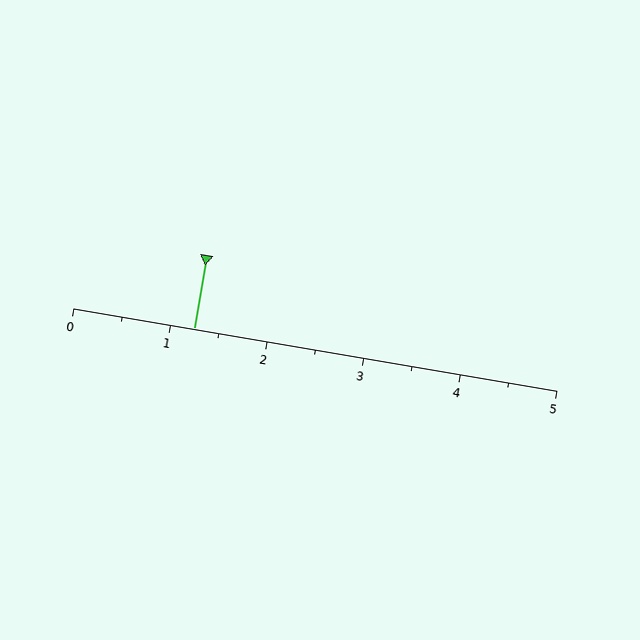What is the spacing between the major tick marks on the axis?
The major ticks are spaced 1 apart.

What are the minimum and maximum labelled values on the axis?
The axis runs from 0 to 5.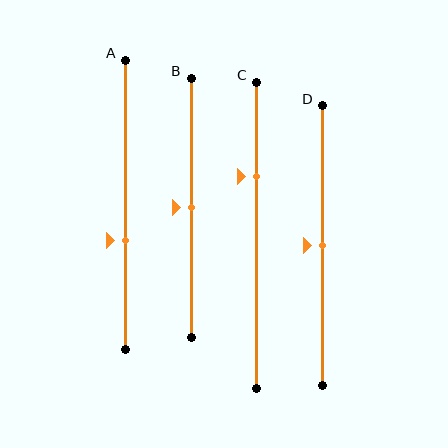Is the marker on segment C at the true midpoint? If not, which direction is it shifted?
No, the marker on segment C is shifted upward by about 19% of the segment length.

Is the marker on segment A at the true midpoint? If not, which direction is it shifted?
No, the marker on segment A is shifted downward by about 12% of the segment length.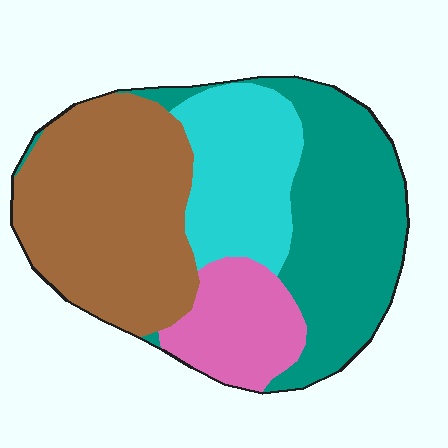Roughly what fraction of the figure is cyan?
Cyan covers about 20% of the figure.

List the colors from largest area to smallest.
From largest to smallest: brown, teal, cyan, pink.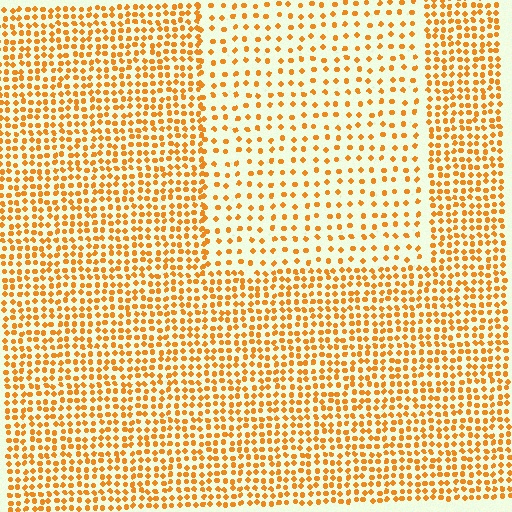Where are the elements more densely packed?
The elements are more densely packed outside the rectangle boundary.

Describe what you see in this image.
The image contains small orange elements arranged at two different densities. A rectangle-shaped region is visible where the elements are less densely packed than the surrounding area.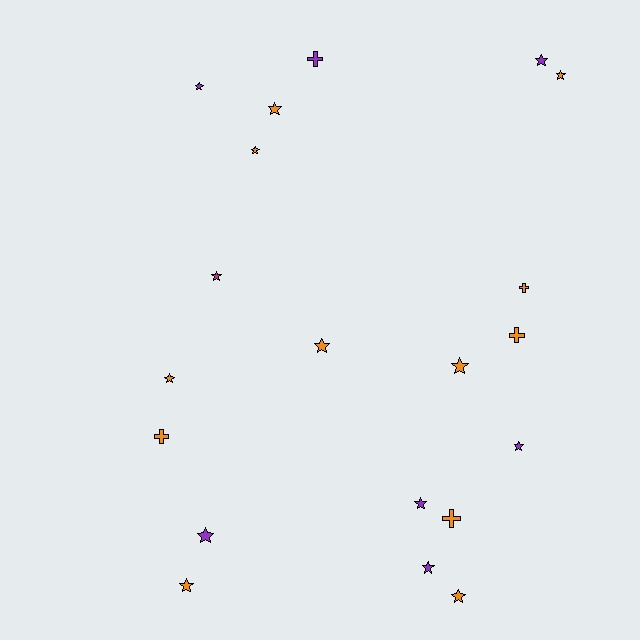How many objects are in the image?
There are 20 objects.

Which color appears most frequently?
Orange, with 12 objects.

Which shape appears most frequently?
Star, with 15 objects.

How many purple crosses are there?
There is 1 purple cross.